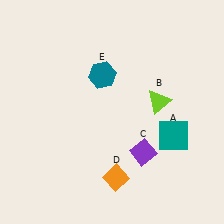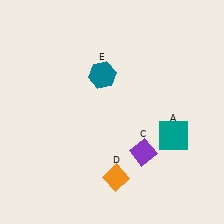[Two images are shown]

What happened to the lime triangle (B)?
The lime triangle (B) was removed in Image 2. It was in the top-right area of Image 1.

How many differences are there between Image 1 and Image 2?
There is 1 difference between the two images.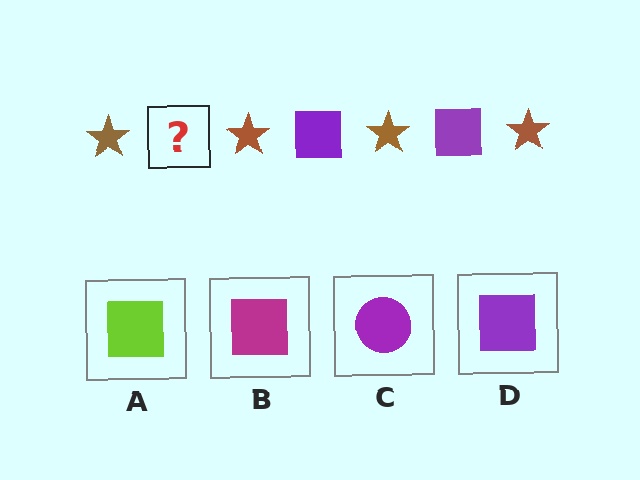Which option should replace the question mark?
Option D.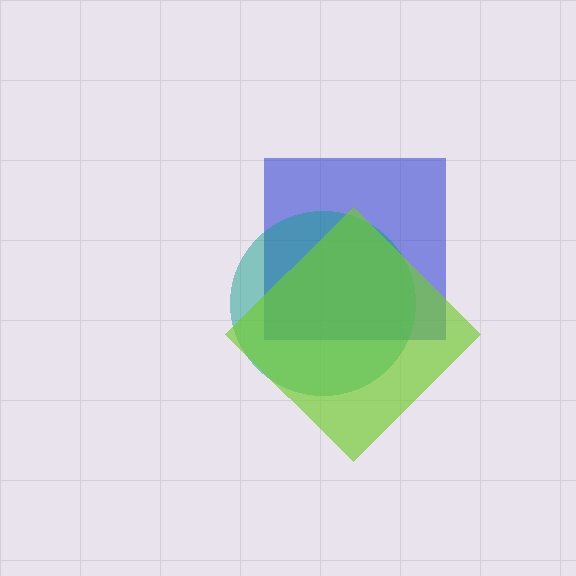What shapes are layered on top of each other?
The layered shapes are: a blue square, a teal circle, a lime diamond.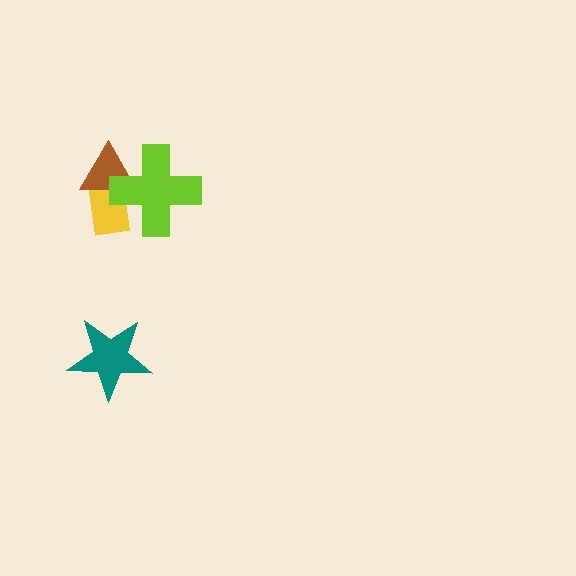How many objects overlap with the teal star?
0 objects overlap with the teal star.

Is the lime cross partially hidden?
No, no other shape covers it.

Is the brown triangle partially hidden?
Yes, it is partially covered by another shape.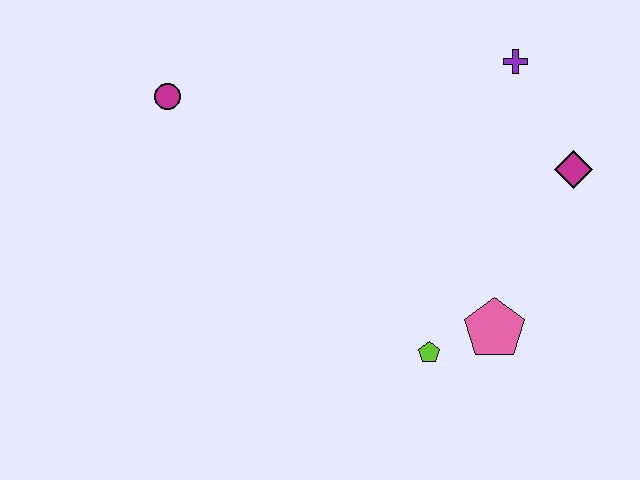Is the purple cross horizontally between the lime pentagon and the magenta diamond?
Yes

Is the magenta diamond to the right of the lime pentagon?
Yes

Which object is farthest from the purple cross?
The magenta circle is farthest from the purple cross.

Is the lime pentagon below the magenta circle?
Yes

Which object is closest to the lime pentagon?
The pink pentagon is closest to the lime pentagon.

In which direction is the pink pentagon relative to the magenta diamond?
The pink pentagon is below the magenta diamond.